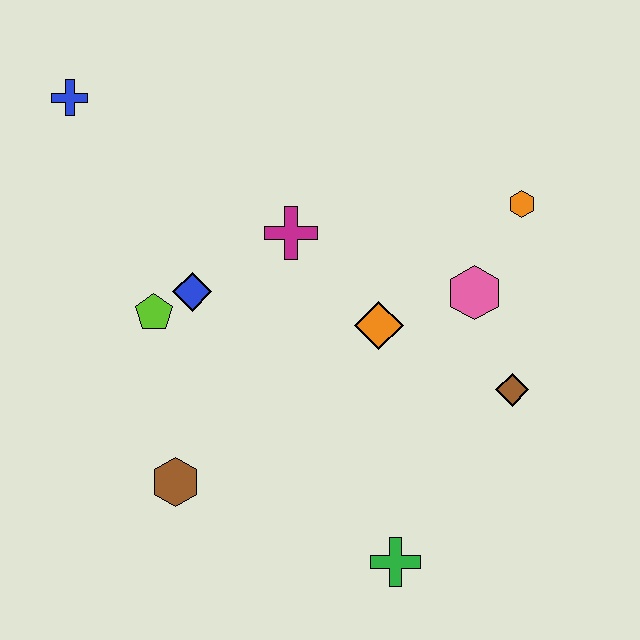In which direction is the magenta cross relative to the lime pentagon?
The magenta cross is to the right of the lime pentagon.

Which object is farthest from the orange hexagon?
The blue cross is farthest from the orange hexagon.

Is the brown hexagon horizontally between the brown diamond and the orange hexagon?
No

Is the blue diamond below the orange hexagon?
Yes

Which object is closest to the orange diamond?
The pink hexagon is closest to the orange diamond.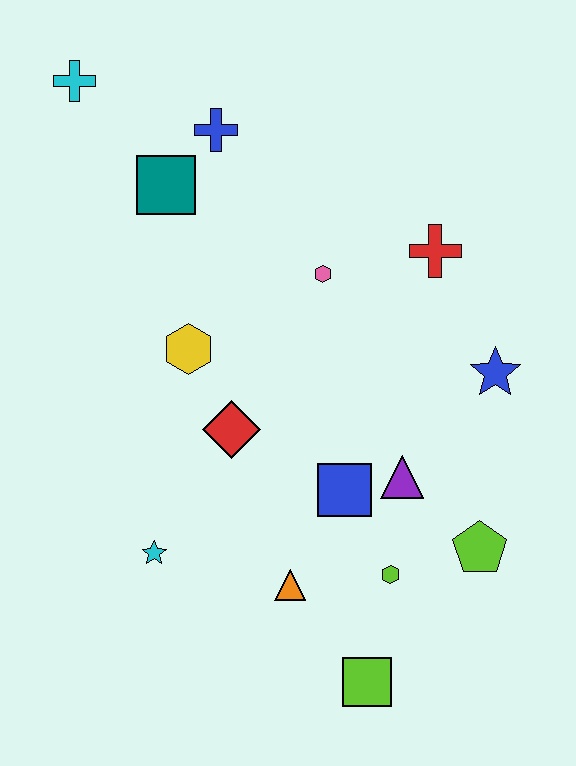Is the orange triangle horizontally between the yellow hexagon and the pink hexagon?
Yes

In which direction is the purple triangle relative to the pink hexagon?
The purple triangle is below the pink hexagon.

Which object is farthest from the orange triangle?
The cyan cross is farthest from the orange triangle.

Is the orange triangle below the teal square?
Yes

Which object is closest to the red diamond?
The yellow hexagon is closest to the red diamond.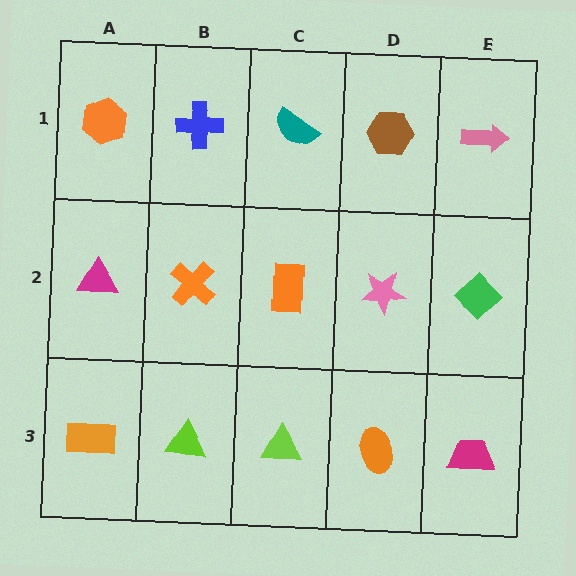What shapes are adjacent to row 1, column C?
An orange rectangle (row 2, column C), a blue cross (row 1, column B), a brown hexagon (row 1, column D).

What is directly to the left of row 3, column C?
A lime triangle.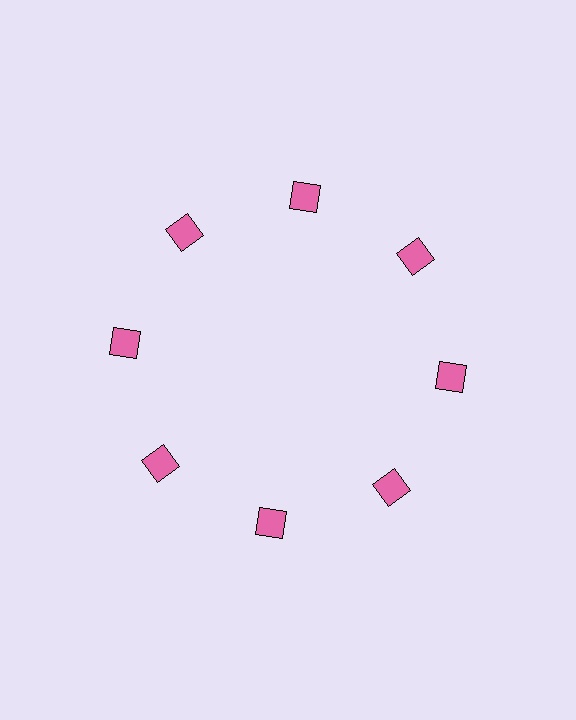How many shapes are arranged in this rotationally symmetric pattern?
There are 8 shapes, arranged in 8 groups of 1.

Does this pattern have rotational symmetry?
Yes, this pattern has 8-fold rotational symmetry. It looks the same after rotating 45 degrees around the center.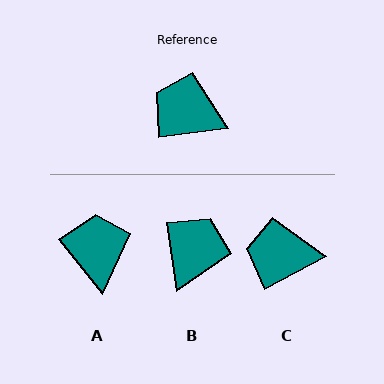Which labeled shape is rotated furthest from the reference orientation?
B, about 88 degrees away.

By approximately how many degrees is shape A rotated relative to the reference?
Approximately 58 degrees clockwise.